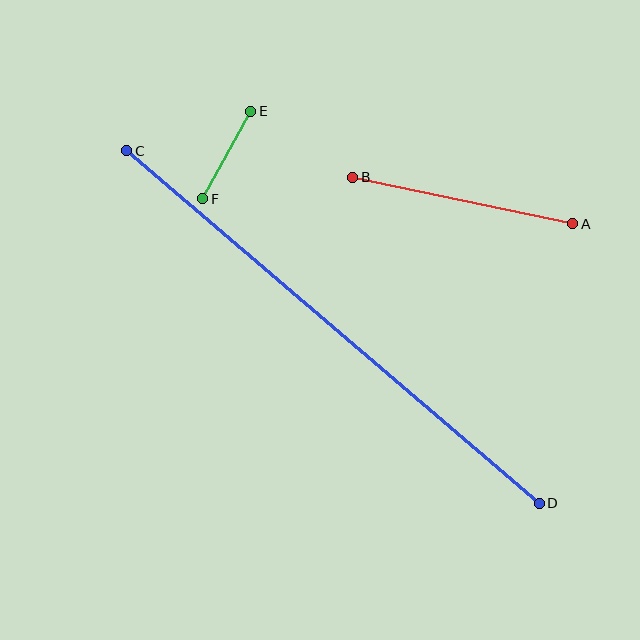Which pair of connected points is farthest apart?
Points C and D are farthest apart.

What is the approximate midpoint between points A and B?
The midpoint is at approximately (463, 200) pixels.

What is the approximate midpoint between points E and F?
The midpoint is at approximately (227, 155) pixels.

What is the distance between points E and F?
The distance is approximately 100 pixels.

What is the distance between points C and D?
The distance is approximately 543 pixels.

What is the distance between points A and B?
The distance is approximately 225 pixels.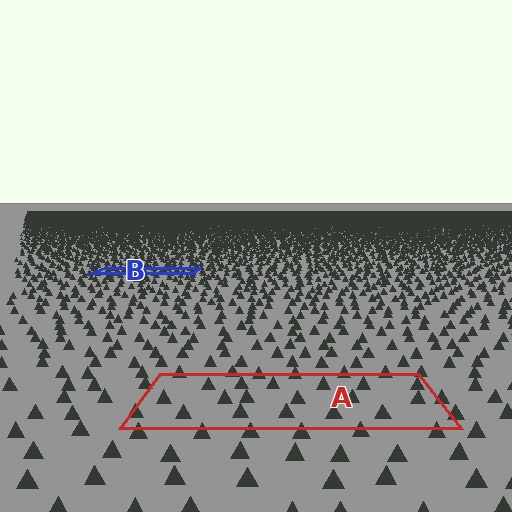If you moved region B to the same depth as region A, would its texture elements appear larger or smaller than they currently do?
They would appear larger. At a closer depth, the same texture elements are projected at a bigger on-screen size.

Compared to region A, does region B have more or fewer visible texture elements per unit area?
Region B has more texture elements per unit area — they are packed more densely because it is farther away.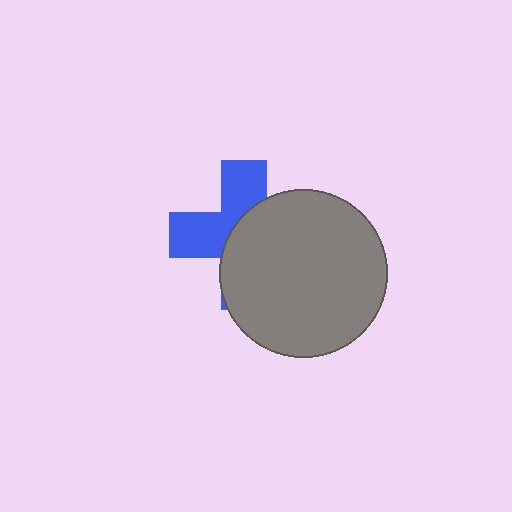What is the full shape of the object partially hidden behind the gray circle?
The partially hidden object is a blue cross.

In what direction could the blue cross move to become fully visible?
The blue cross could move left. That would shift it out from behind the gray circle entirely.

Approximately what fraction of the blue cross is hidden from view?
Roughly 57% of the blue cross is hidden behind the gray circle.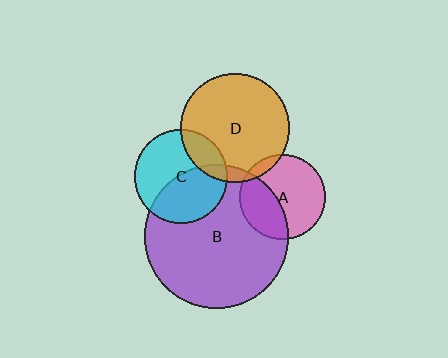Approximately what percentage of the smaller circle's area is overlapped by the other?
Approximately 45%.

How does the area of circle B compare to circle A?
Approximately 2.8 times.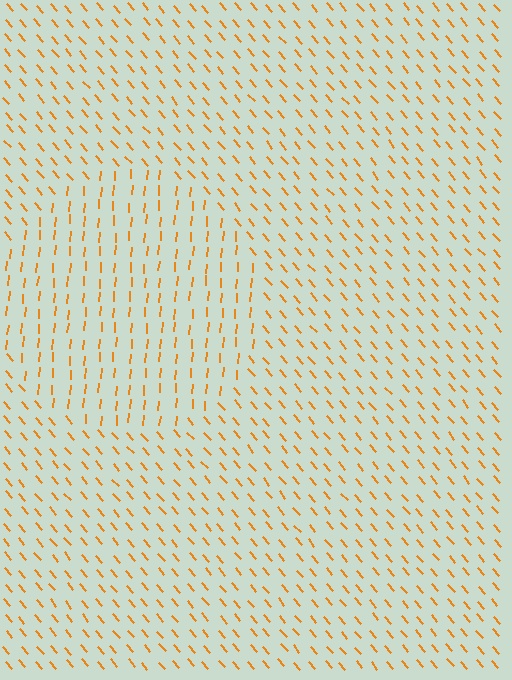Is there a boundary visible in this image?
Yes, there is a texture boundary formed by a change in line orientation.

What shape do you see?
I see a circle.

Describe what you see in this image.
The image is filled with small orange line segments. A circle region in the image has lines oriented differently from the surrounding lines, creating a visible texture boundary.